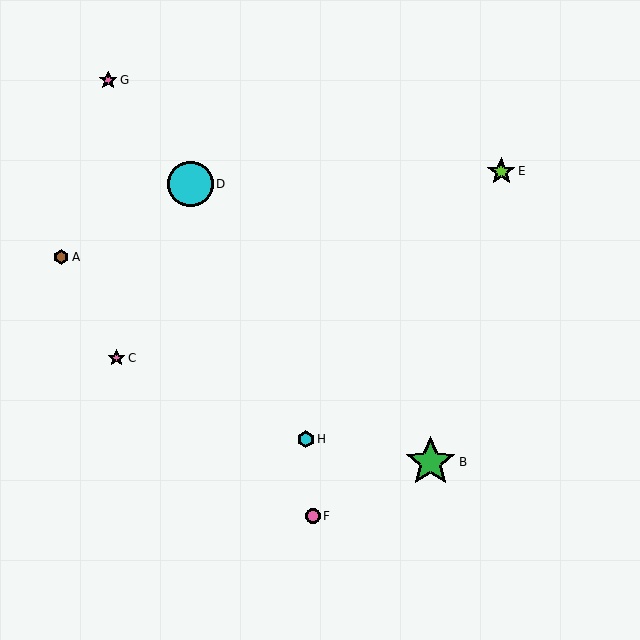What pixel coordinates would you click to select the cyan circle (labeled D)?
Click at (191, 184) to select the cyan circle D.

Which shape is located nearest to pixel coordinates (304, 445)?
The cyan hexagon (labeled H) at (306, 439) is nearest to that location.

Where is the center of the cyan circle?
The center of the cyan circle is at (191, 184).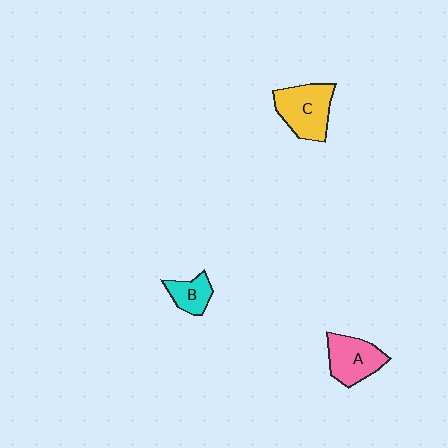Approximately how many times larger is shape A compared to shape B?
Approximately 1.7 times.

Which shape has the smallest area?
Shape B (cyan).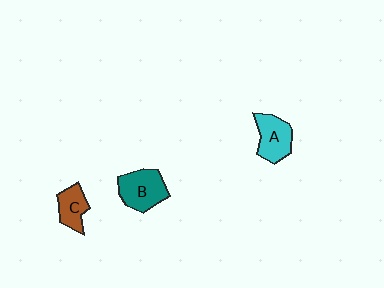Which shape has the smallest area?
Shape C (brown).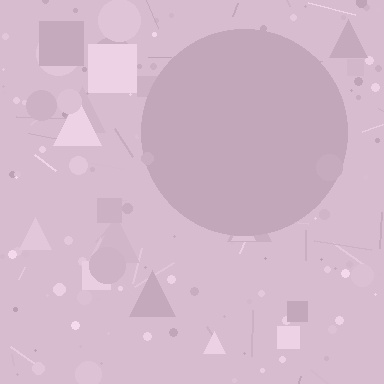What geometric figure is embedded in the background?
A circle is embedded in the background.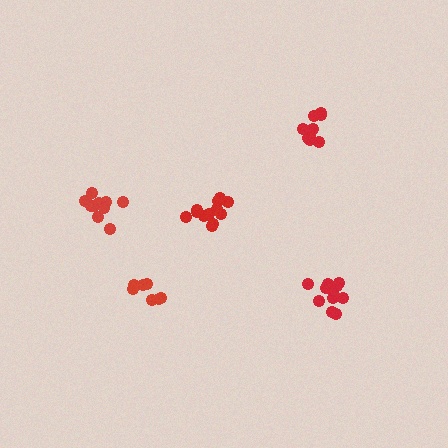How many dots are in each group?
Group 1: 10 dots, Group 2: 11 dots, Group 3: 10 dots, Group 4: 7 dots, Group 5: 12 dots (50 total).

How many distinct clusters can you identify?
There are 5 distinct clusters.